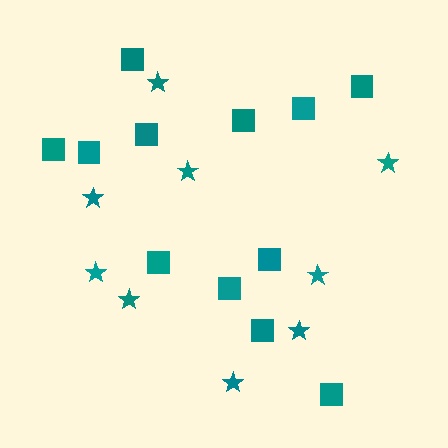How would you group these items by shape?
There are 2 groups: one group of squares (12) and one group of stars (9).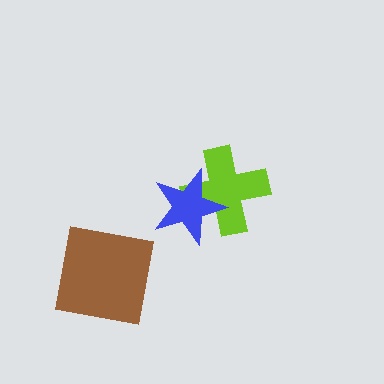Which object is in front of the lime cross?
The blue star is in front of the lime cross.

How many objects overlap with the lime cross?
1 object overlaps with the lime cross.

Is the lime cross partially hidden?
Yes, it is partially covered by another shape.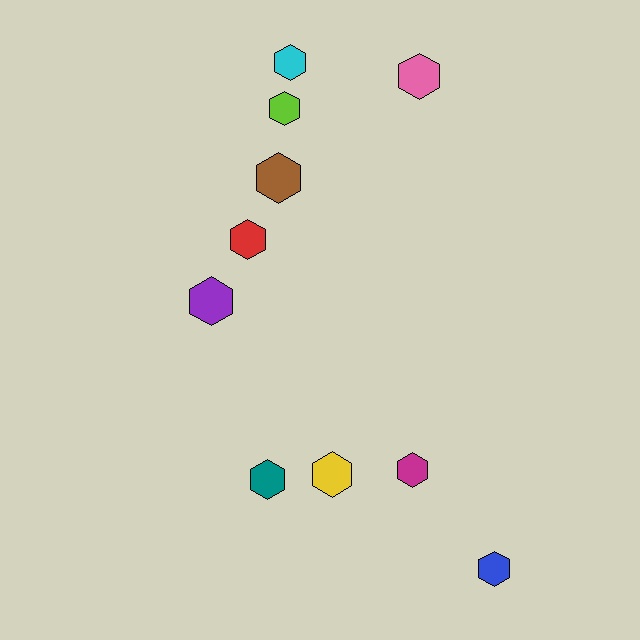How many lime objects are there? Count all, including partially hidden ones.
There is 1 lime object.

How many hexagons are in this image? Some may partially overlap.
There are 10 hexagons.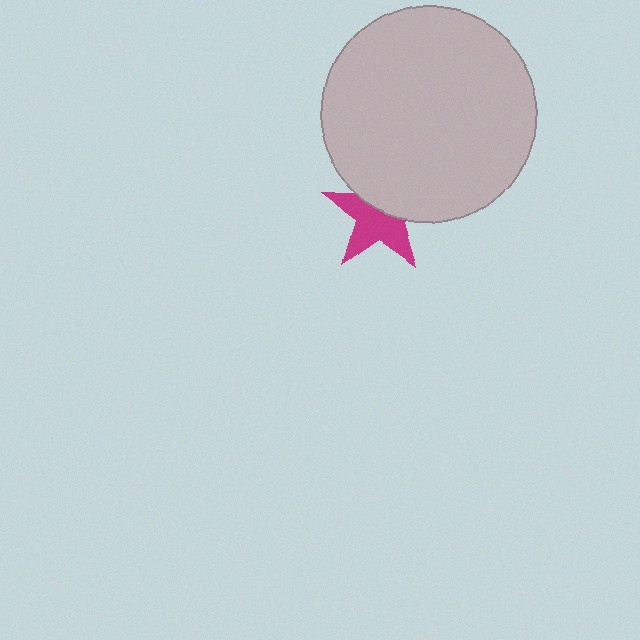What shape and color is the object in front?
The object in front is a light gray circle.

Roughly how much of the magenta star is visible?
About half of it is visible (roughly 58%).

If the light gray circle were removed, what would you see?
You would see the complete magenta star.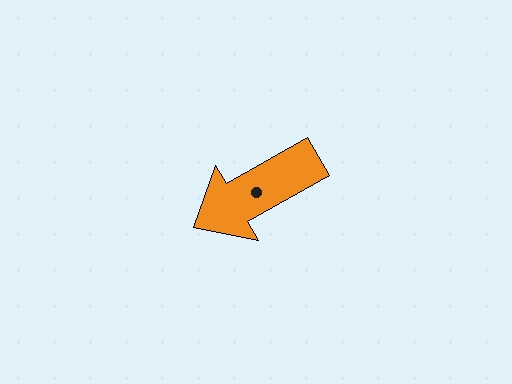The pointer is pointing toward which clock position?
Roughly 8 o'clock.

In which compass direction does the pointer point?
Southwest.